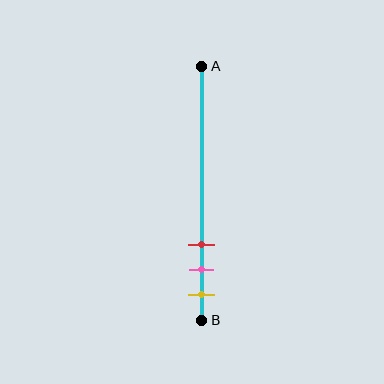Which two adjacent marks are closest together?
The pink and yellow marks are the closest adjacent pair.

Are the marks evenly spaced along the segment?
Yes, the marks are approximately evenly spaced.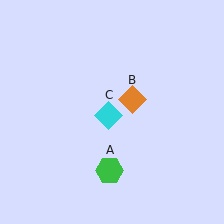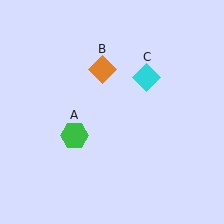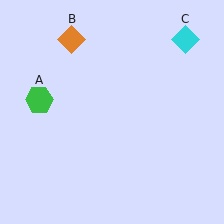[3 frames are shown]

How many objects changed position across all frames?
3 objects changed position: green hexagon (object A), orange diamond (object B), cyan diamond (object C).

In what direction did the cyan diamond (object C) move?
The cyan diamond (object C) moved up and to the right.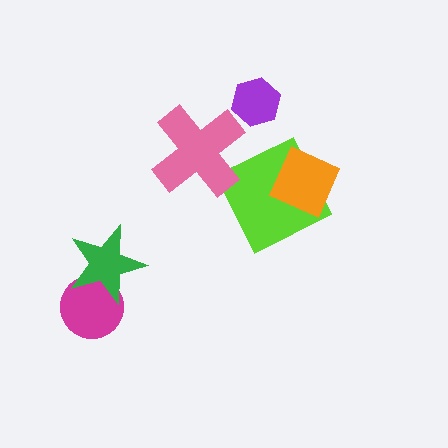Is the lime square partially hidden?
Yes, it is partially covered by another shape.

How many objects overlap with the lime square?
1 object overlaps with the lime square.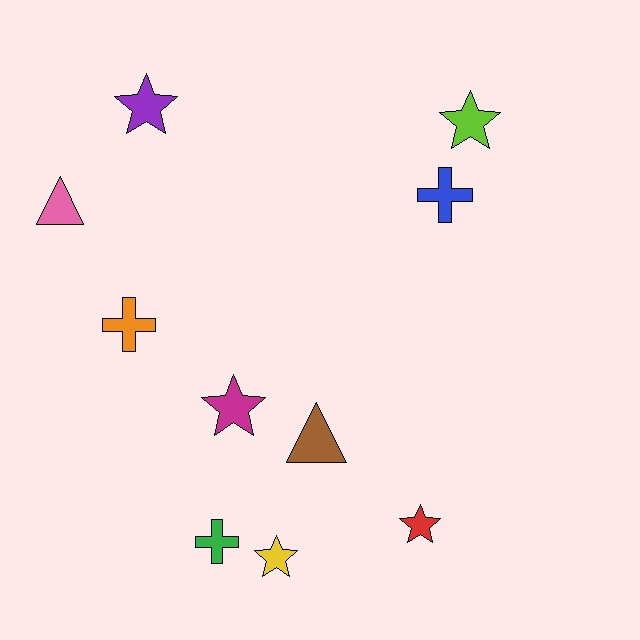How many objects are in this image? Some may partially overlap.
There are 10 objects.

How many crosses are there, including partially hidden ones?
There are 3 crosses.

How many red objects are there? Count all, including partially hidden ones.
There is 1 red object.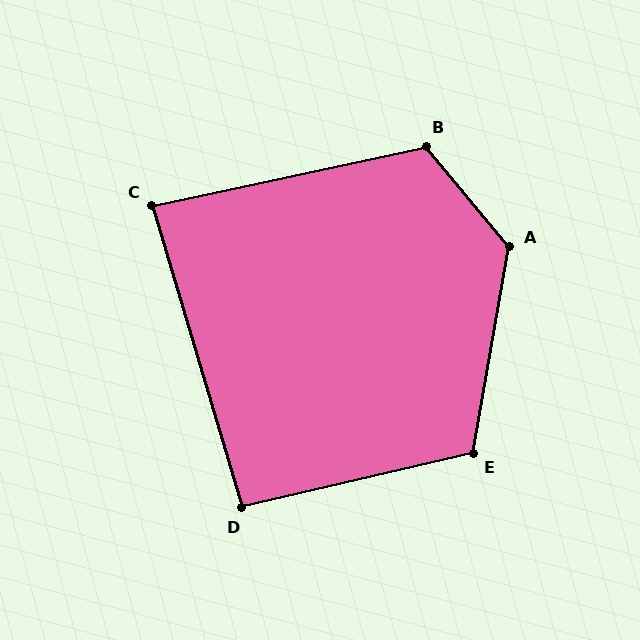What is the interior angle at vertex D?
Approximately 93 degrees (approximately right).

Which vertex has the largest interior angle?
A, at approximately 130 degrees.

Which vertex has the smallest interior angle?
C, at approximately 86 degrees.